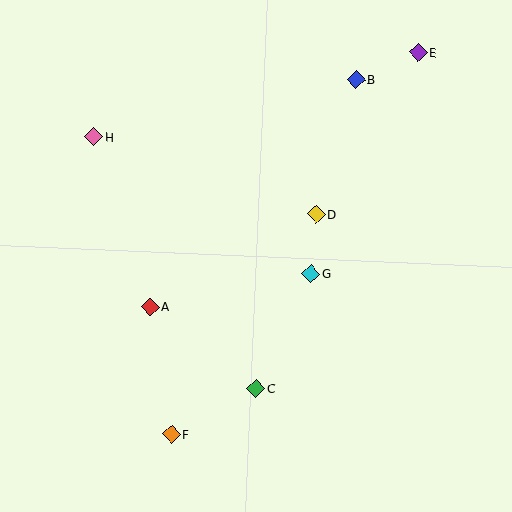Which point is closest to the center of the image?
Point G at (311, 274) is closest to the center.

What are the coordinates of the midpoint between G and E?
The midpoint between G and E is at (365, 163).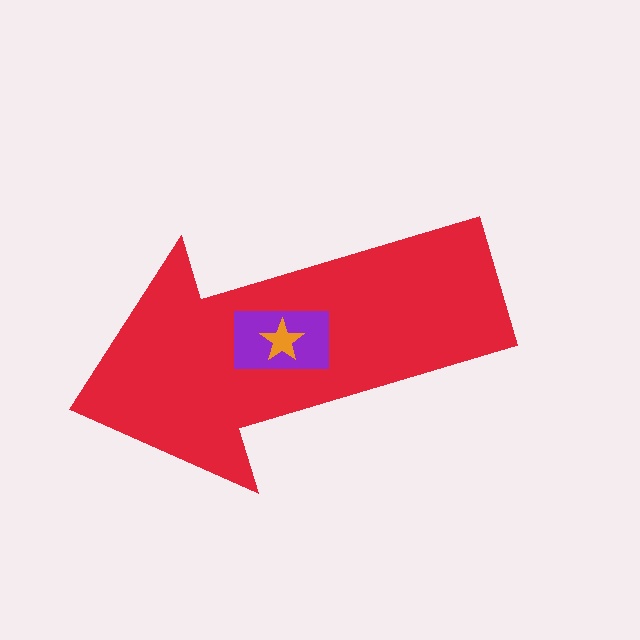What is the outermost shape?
The red arrow.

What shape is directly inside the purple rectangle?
The orange star.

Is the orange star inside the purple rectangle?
Yes.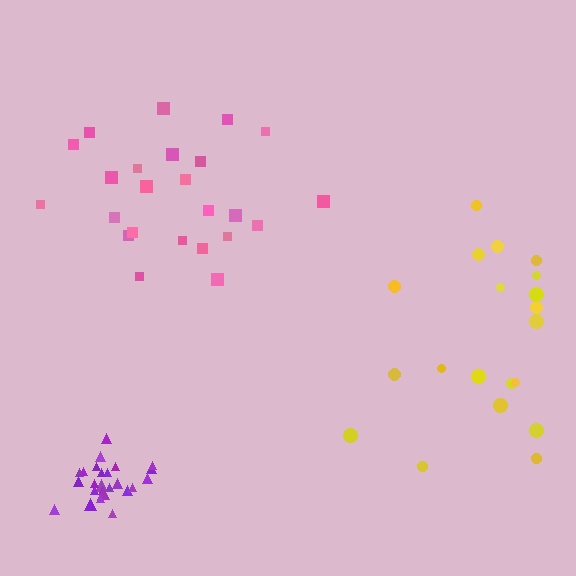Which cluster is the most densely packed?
Purple.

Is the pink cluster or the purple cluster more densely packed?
Purple.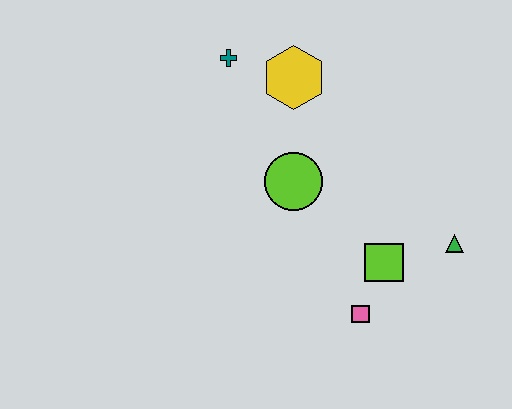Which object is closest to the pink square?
The lime square is closest to the pink square.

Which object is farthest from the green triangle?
The teal cross is farthest from the green triangle.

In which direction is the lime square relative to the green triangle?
The lime square is to the left of the green triangle.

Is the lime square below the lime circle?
Yes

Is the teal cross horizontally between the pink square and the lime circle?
No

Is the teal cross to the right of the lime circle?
No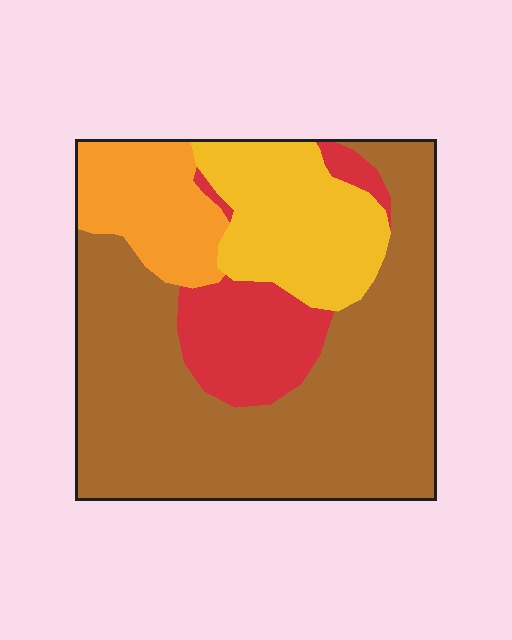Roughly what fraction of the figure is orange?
Orange takes up less than a sixth of the figure.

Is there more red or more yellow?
Yellow.